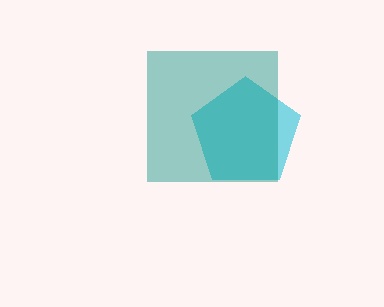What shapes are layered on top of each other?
The layered shapes are: a cyan pentagon, a teal square.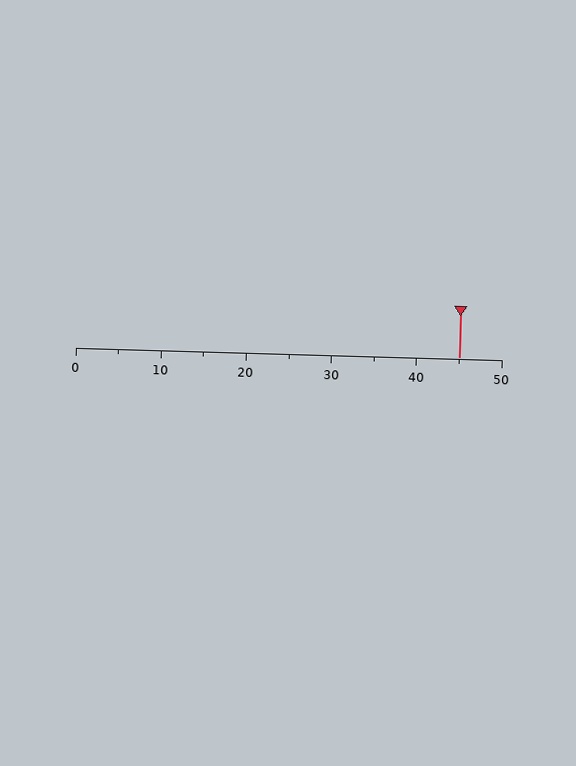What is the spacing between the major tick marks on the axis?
The major ticks are spaced 10 apart.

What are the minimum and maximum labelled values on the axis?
The axis runs from 0 to 50.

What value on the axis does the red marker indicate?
The marker indicates approximately 45.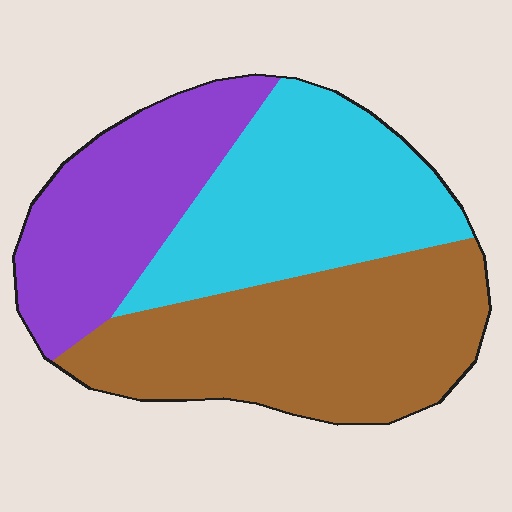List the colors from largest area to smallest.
From largest to smallest: brown, cyan, purple.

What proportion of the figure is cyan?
Cyan takes up between a sixth and a third of the figure.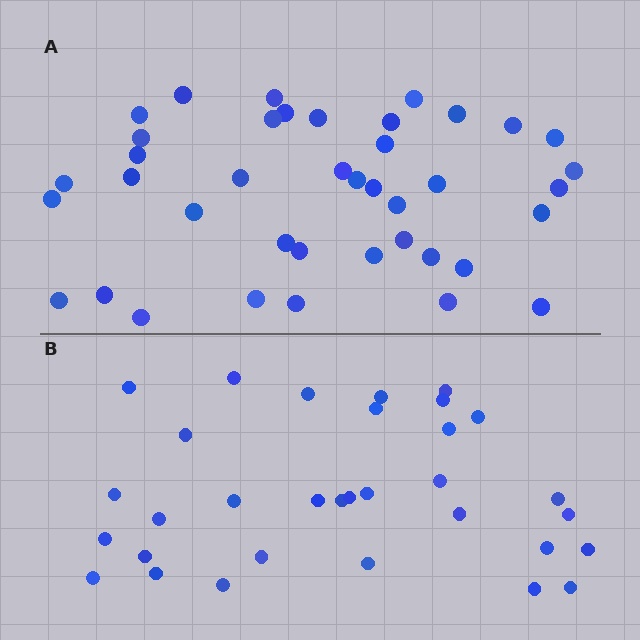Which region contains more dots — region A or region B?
Region A (the top region) has more dots.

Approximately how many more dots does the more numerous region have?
Region A has roughly 8 or so more dots than region B.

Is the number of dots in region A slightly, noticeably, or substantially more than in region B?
Region A has noticeably more, but not dramatically so. The ratio is roughly 1.2 to 1.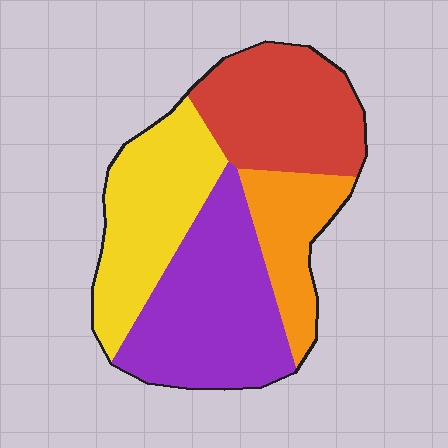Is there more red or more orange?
Red.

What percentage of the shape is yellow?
Yellow takes up about one quarter (1/4) of the shape.